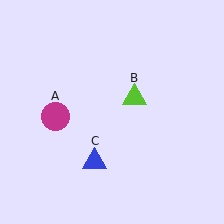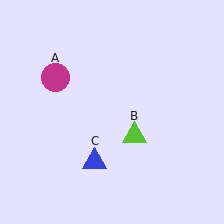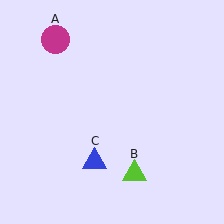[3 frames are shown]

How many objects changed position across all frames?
2 objects changed position: magenta circle (object A), lime triangle (object B).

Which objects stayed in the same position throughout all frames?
Blue triangle (object C) remained stationary.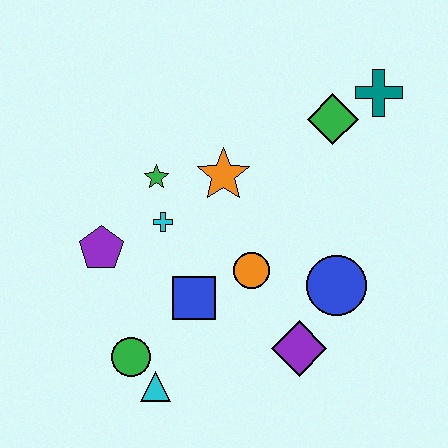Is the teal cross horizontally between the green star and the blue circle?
No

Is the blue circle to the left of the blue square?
No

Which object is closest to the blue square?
The orange circle is closest to the blue square.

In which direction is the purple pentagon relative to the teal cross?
The purple pentagon is to the left of the teal cross.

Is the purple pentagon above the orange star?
No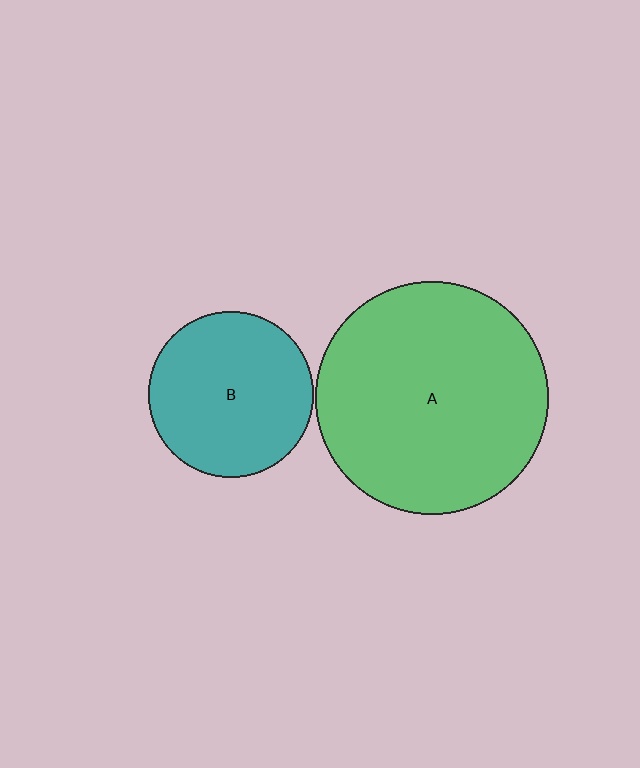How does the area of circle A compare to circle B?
Approximately 2.0 times.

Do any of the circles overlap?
No, none of the circles overlap.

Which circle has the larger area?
Circle A (green).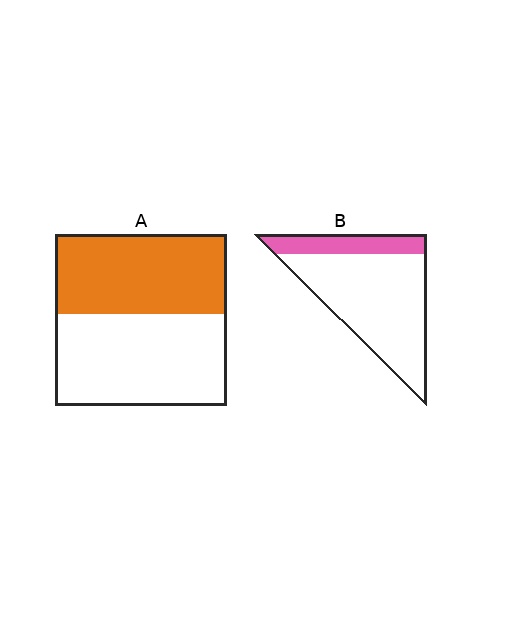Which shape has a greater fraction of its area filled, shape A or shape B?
Shape A.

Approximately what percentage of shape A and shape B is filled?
A is approximately 45% and B is approximately 20%.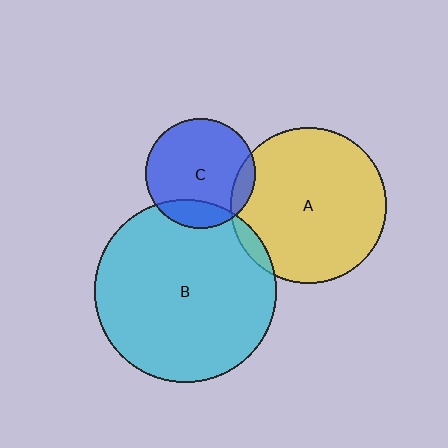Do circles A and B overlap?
Yes.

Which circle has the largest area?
Circle B (cyan).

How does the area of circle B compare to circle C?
Approximately 2.8 times.